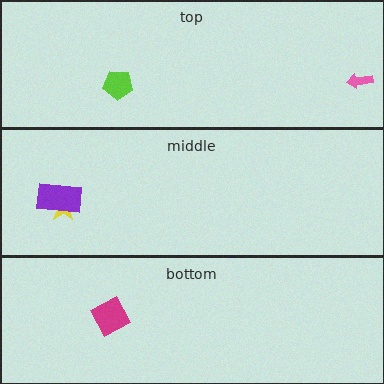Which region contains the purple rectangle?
The middle region.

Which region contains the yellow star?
The middle region.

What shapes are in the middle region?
The yellow star, the purple rectangle.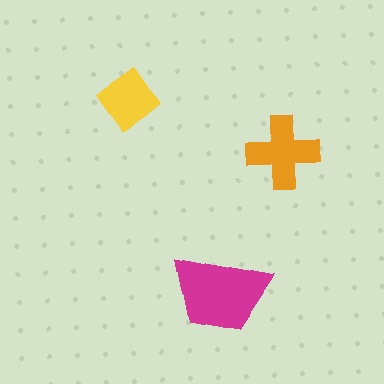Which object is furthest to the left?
The yellow diamond is leftmost.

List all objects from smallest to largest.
The yellow diamond, the orange cross, the magenta trapezoid.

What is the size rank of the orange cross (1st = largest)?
2nd.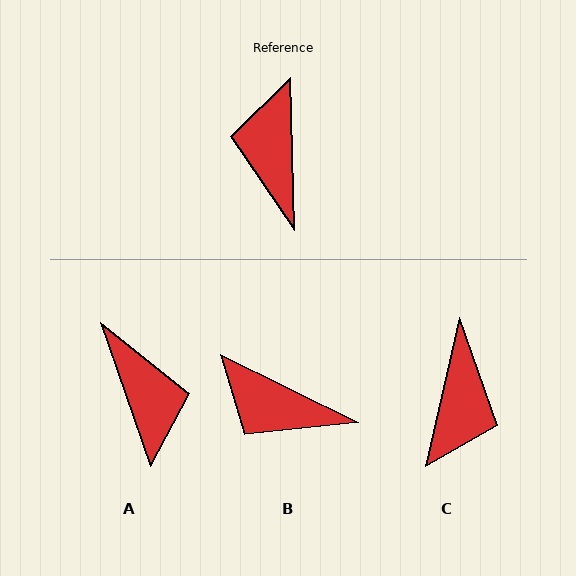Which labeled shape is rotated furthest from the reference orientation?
C, about 165 degrees away.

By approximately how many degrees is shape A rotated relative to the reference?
Approximately 162 degrees clockwise.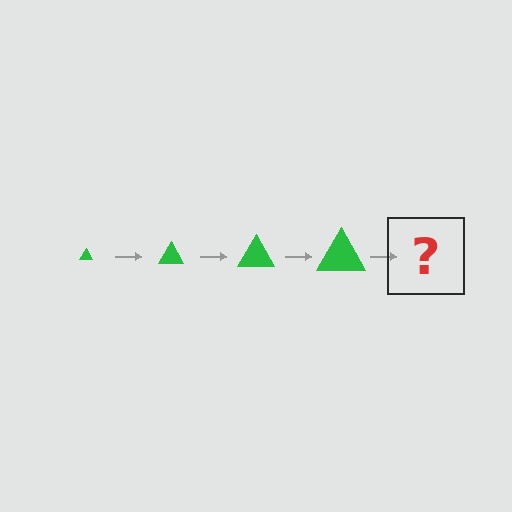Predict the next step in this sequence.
The next step is a green triangle, larger than the previous one.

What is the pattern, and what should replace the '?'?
The pattern is that the triangle gets progressively larger each step. The '?' should be a green triangle, larger than the previous one.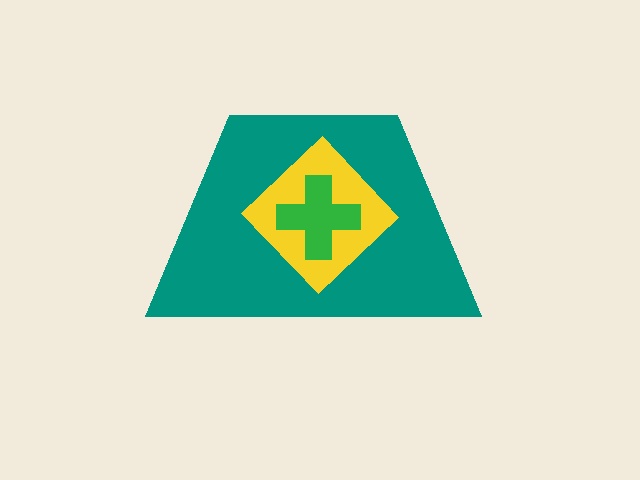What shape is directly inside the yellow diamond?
The green cross.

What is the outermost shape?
The teal trapezoid.